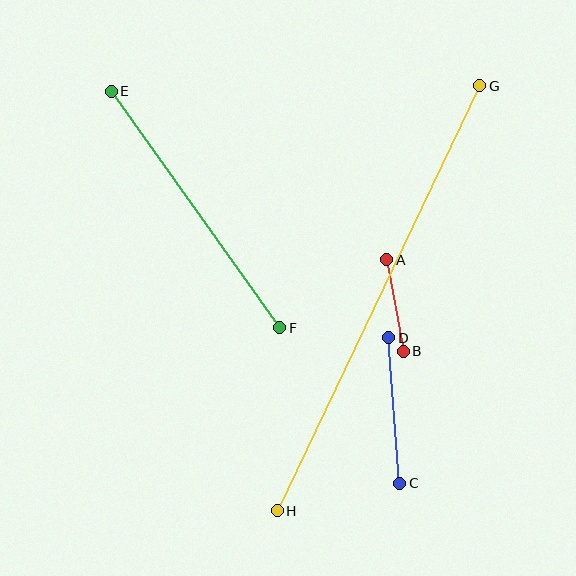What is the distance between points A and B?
The distance is approximately 93 pixels.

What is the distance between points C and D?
The distance is approximately 146 pixels.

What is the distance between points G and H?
The distance is approximately 471 pixels.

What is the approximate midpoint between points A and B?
The midpoint is at approximately (395, 305) pixels.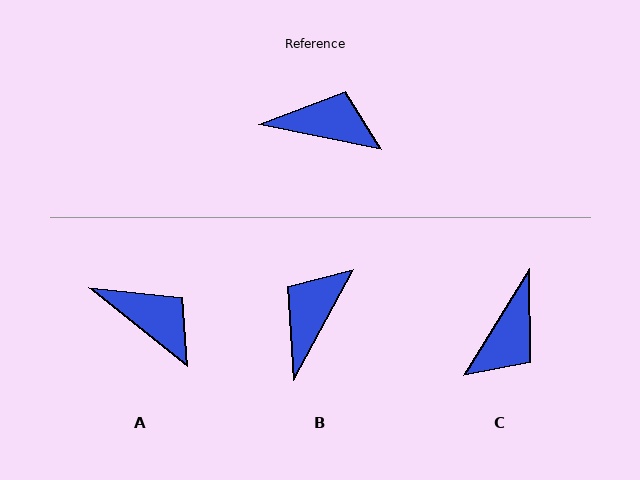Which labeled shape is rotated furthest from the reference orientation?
C, about 110 degrees away.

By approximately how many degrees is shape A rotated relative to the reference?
Approximately 27 degrees clockwise.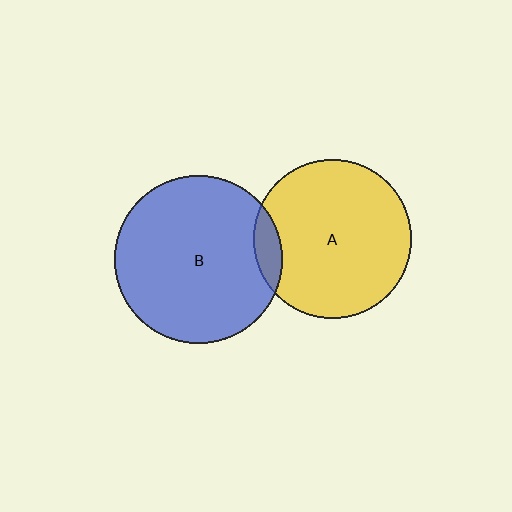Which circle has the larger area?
Circle B (blue).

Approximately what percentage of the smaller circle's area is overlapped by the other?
Approximately 10%.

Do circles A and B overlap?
Yes.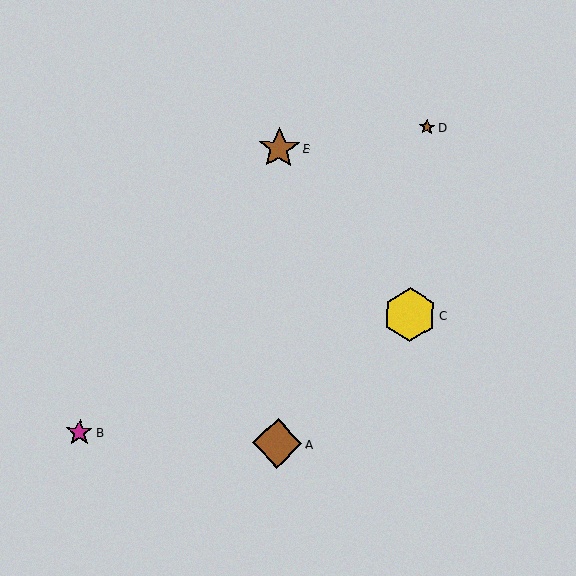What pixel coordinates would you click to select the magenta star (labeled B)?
Click at (79, 433) to select the magenta star B.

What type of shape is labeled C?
Shape C is a yellow hexagon.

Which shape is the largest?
The yellow hexagon (labeled C) is the largest.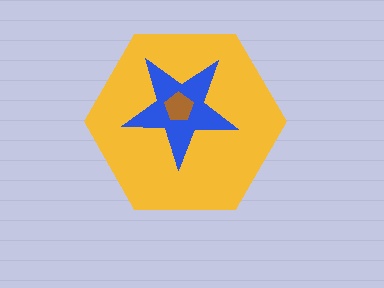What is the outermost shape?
The yellow hexagon.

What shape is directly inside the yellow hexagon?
The blue star.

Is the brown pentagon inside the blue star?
Yes.